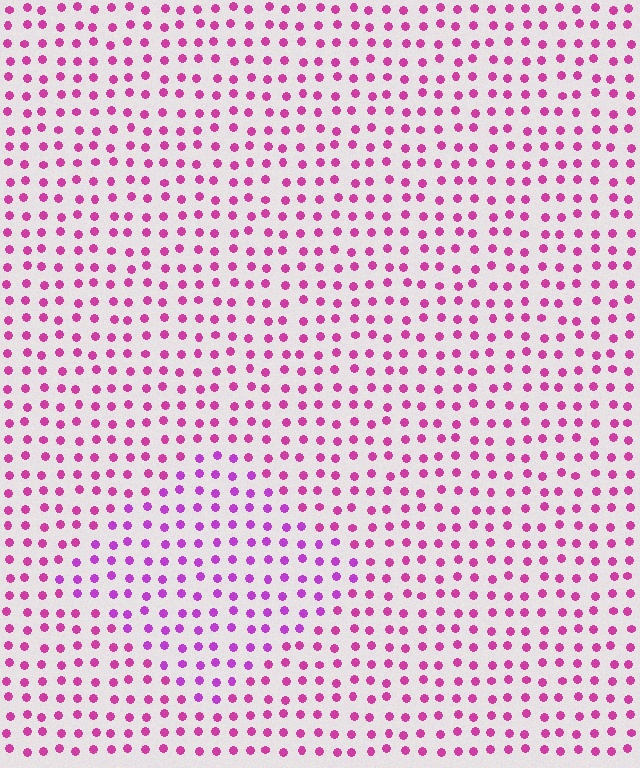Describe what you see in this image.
The image is filled with small magenta elements in a uniform arrangement. A diamond-shaped region is visible where the elements are tinted to a slightly different hue, forming a subtle color boundary.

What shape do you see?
I see a diamond.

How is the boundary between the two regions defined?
The boundary is defined purely by a slight shift in hue (about 26 degrees). Spacing, size, and orientation are identical on both sides.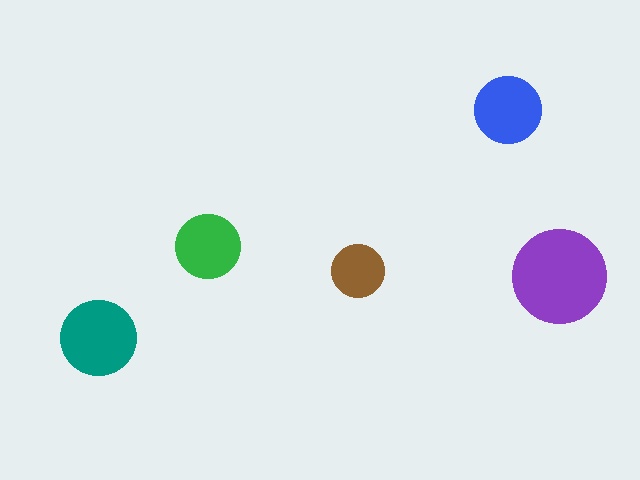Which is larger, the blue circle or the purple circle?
The purple one.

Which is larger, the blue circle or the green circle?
The blue one.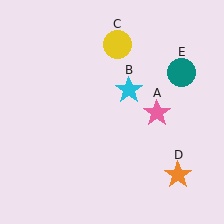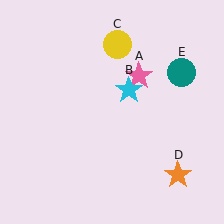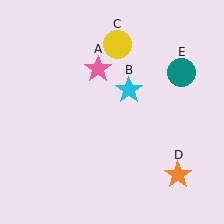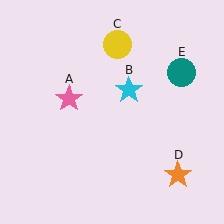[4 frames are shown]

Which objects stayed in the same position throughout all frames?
Cyan star (object B) and yellow circle (object C) and orange star (object D) and teal circle (object E) remained stationary.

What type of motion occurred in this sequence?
The pink star (object A) rotated counterclockwise around the center of the scene.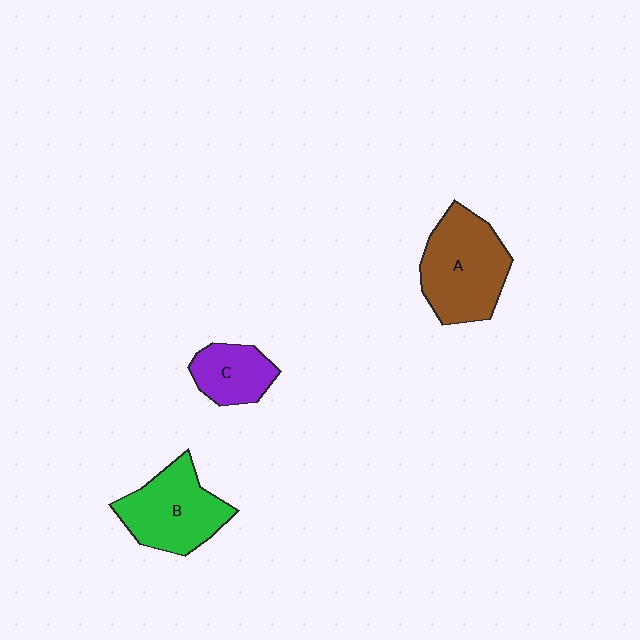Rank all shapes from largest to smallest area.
From largest to smallest: A (brown), B (green), C (purple).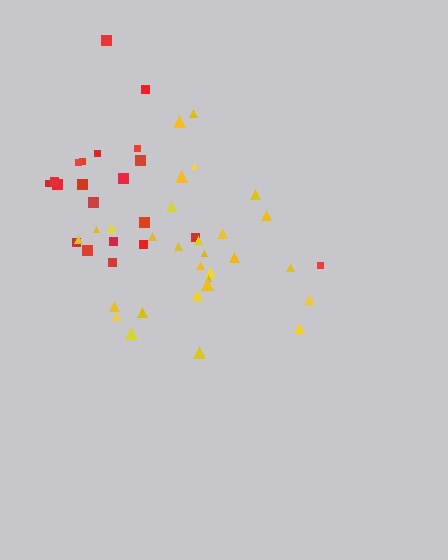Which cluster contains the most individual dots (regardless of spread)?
Yellow (29).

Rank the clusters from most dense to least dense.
yellow, red.